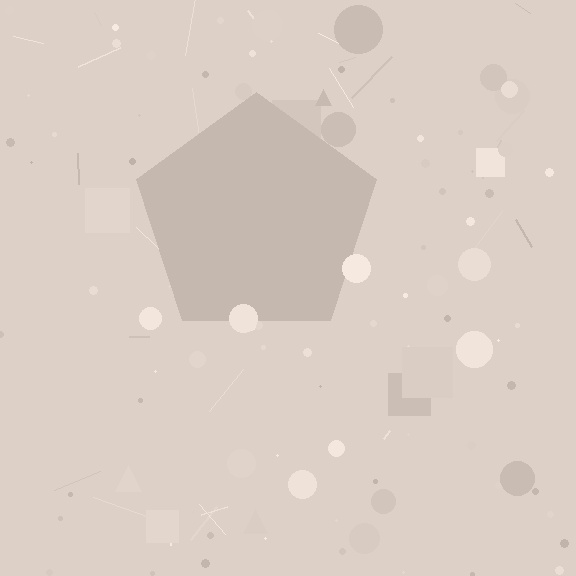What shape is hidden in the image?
A pentagon is hidden in the image.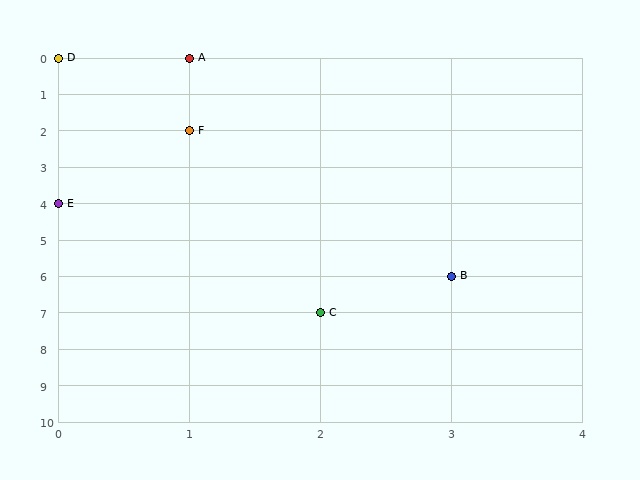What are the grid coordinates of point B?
Point B is at grid coordinates (3, 6).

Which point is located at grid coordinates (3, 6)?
Point B is at (3, 6).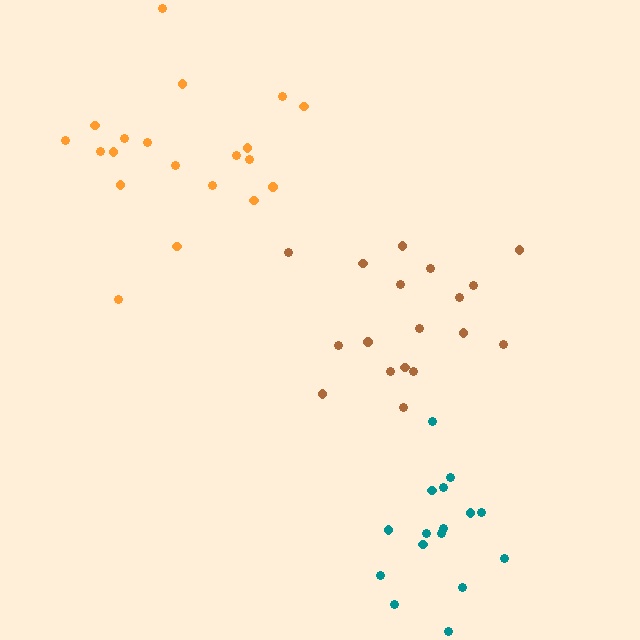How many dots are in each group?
Group 1: 20 dots, Group 2: 18 dots, Group 3: 16 dots (54 total).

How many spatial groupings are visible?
There are 3 spatial groupings.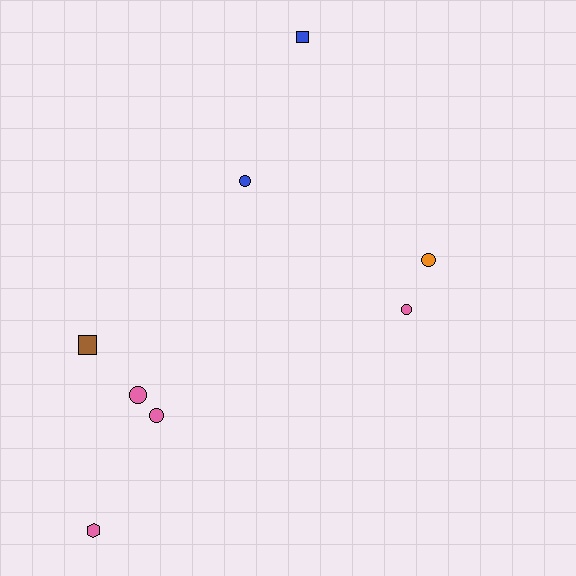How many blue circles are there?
There is 1 blue circle.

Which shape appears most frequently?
Circle, with 5 objects.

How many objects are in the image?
There are 8 objects.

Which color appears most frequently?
Pink, with 4 objects.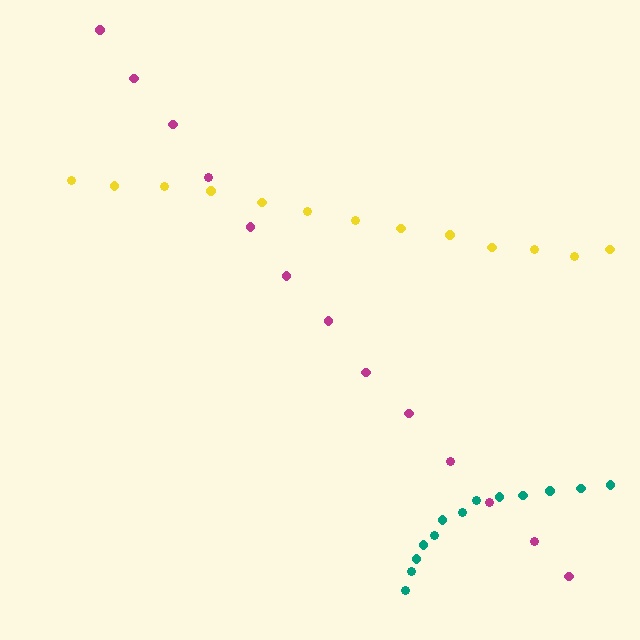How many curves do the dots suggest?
There are 3 distinct paths.